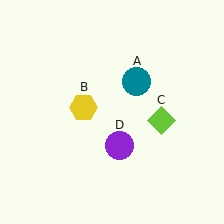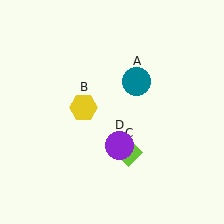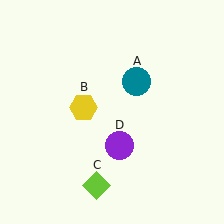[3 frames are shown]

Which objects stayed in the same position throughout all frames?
Teal circle (object A) and yellow hexagon (object B) and purple circle (object D) remained stationary.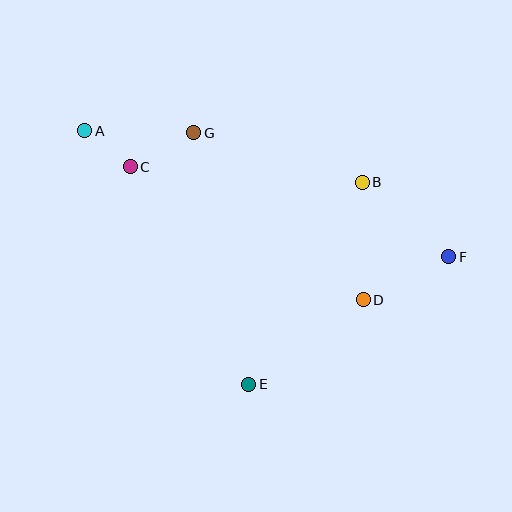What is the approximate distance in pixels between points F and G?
The distance between F and G is approximately 284 pixels.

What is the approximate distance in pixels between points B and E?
The distance between B and E is approximately 232 pixels.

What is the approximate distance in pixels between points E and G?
The distance between E and G is approximately 257 pixels.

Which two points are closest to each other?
Points A and C are closest to each other.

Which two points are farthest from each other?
Points A and F are farthest from each other.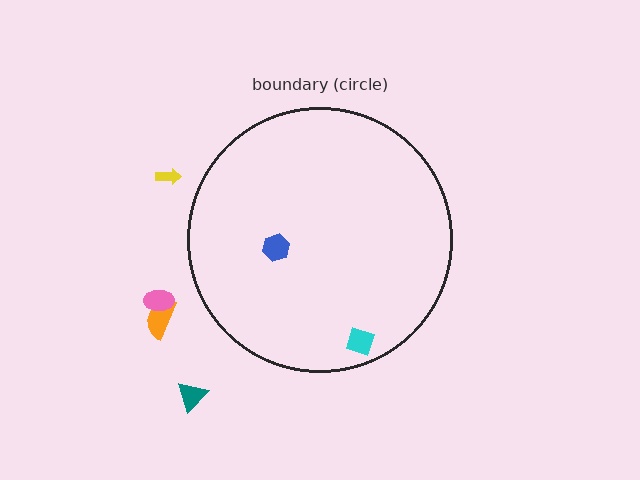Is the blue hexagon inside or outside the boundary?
Inside.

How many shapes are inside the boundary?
2 inside, 4 outside.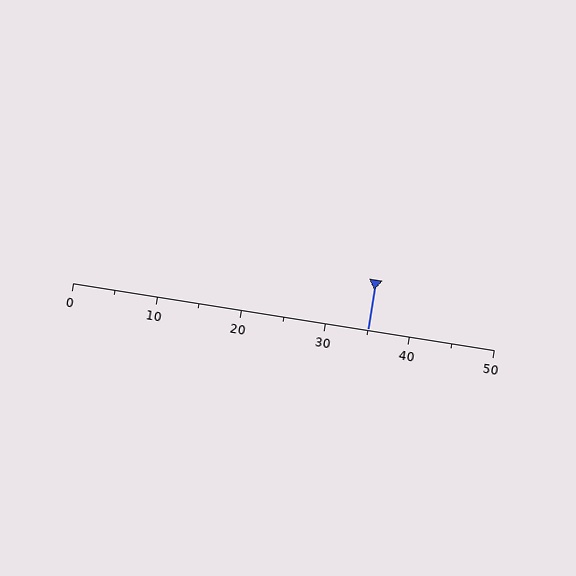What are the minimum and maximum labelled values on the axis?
The axis runs from 0 to 50.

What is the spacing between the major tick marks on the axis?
The major ticks are spaced 10 apart.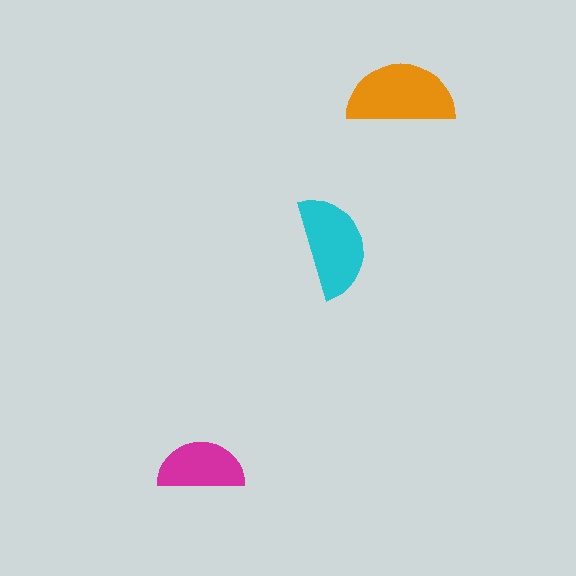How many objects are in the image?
There are 3 objects in the image.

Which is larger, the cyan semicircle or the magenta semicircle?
The cyan one.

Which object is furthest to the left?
The magenta semicircle is leftmost.